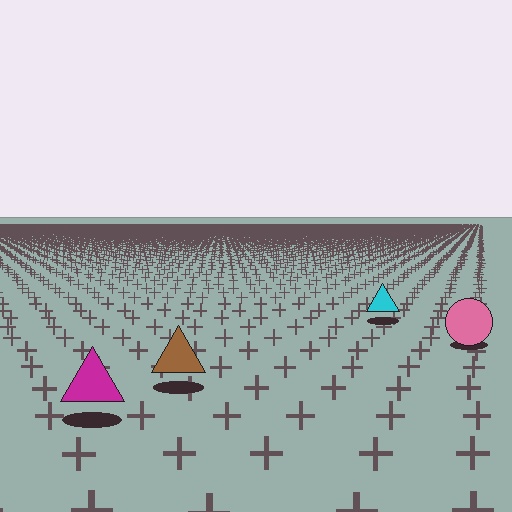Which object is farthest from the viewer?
The cyan triangle is farthest from the viewer. It appears smaller and the ground texture around it is denser.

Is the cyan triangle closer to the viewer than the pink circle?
No. The pink circle is closer — you can tell from the texture gradient: the ground texture is coarser near it.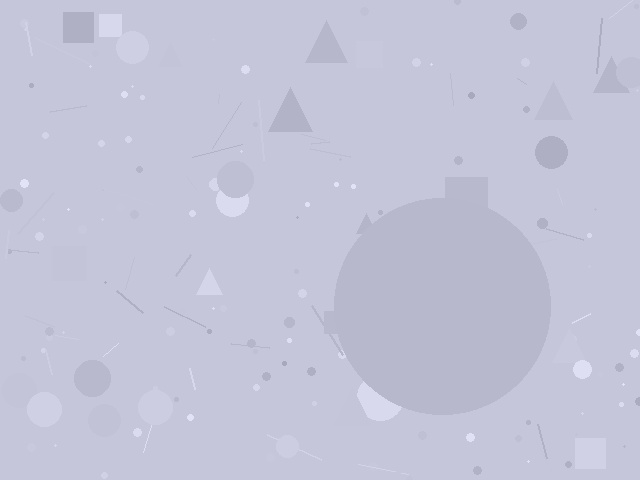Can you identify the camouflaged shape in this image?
The camouflaged shape is a circle.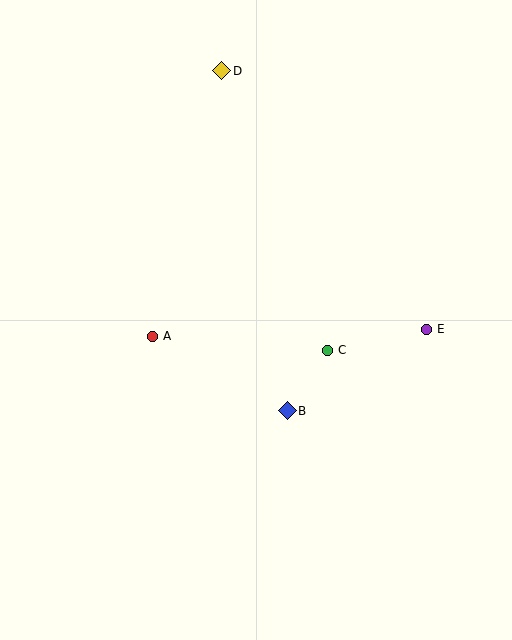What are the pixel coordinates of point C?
Point C is at (327, 350).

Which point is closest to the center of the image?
Point C at (327, 350) is closest to the center.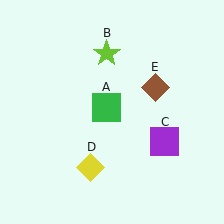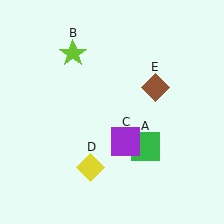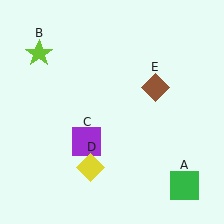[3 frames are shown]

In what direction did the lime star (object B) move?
The lime star (object B) moved left.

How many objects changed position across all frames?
3 objects changed position: green square (object A), lime star (object B), purple square (object C).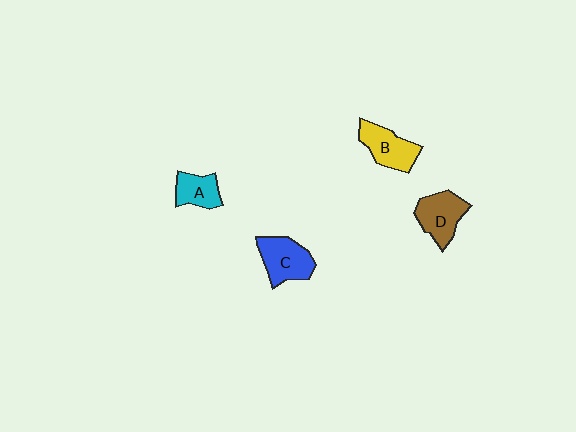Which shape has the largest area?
Shape C (blue).